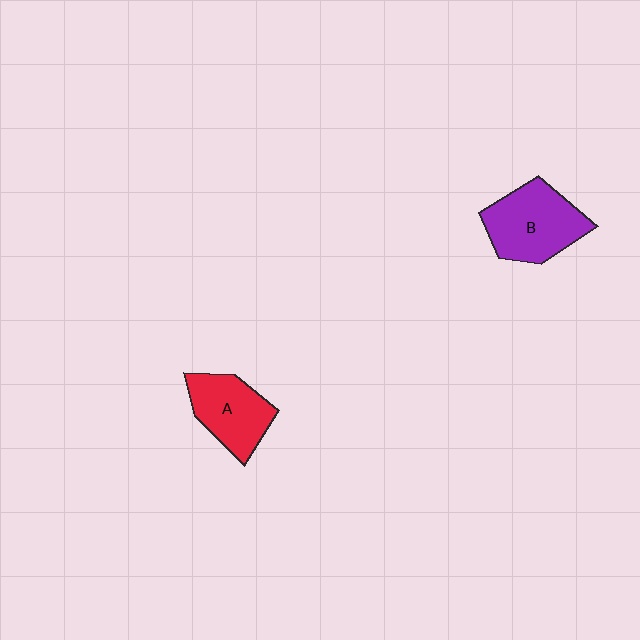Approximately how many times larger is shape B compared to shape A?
Approximately 1.2 times.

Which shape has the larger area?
Shape B (purple).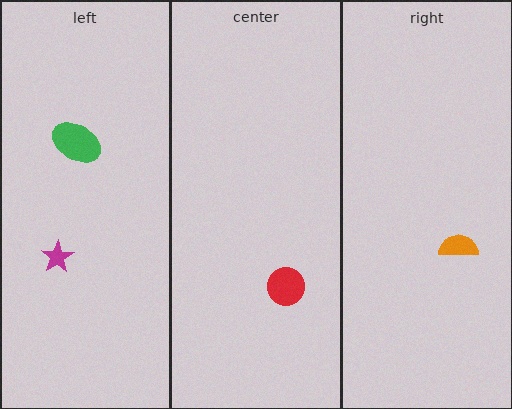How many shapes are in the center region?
1.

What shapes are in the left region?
The green ellipse, the magenta star.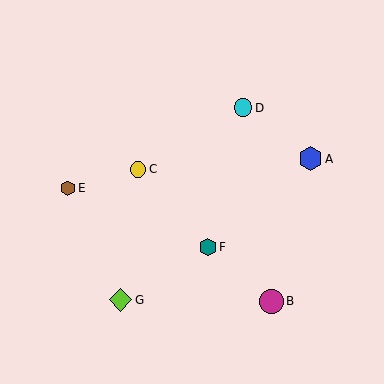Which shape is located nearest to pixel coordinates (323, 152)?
The blue hexagon (labeled A) at (310, 159) is nearest to that location.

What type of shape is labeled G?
Shape G is a lime diamond.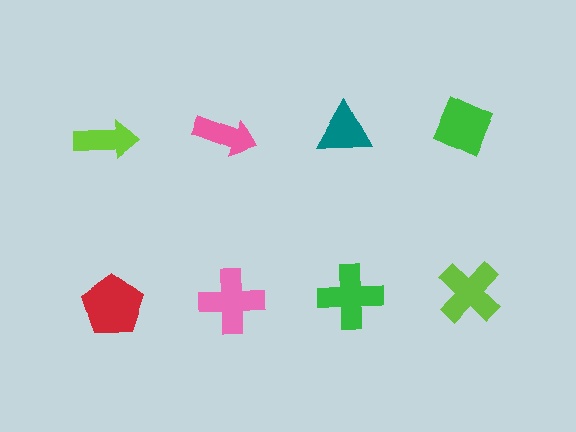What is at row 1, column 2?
A pink arrow.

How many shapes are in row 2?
4 shapes.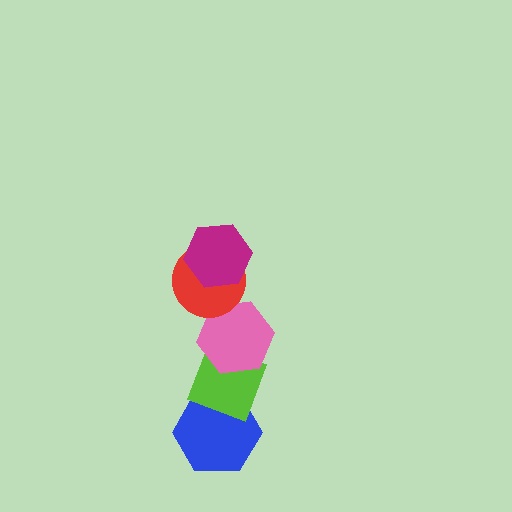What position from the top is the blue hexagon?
The blue hexagon is 5th from the top.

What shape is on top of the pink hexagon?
The red circle is on top of the pink hexagon.